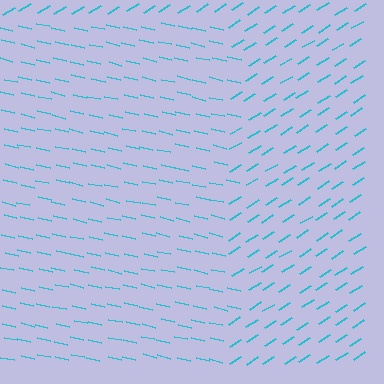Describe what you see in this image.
The image is filled with small cyan line segments. A rectangle region in the image has lines oriented differently from the surrounding lines, creating a visible texture boundary.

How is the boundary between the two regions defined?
The boundary is defined purely by a change in line orientation (approximately 45 degrees difference). All lines are the same color and thickness.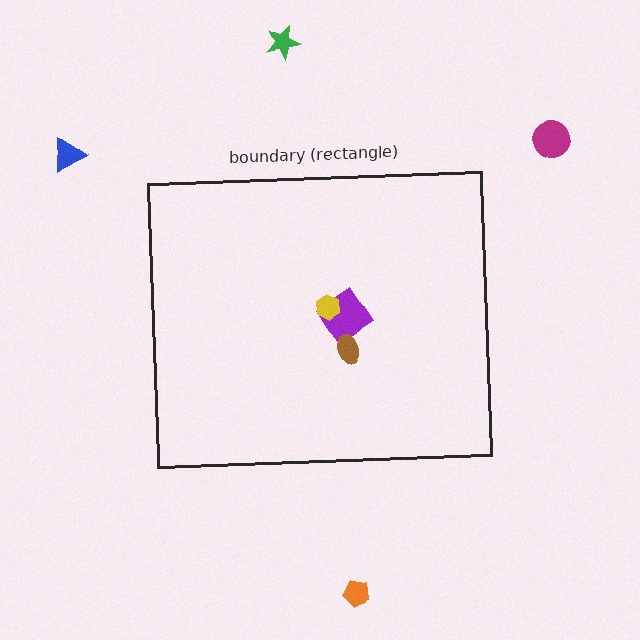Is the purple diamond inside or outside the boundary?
Inside.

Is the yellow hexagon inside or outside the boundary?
Inside.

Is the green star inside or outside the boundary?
Outside.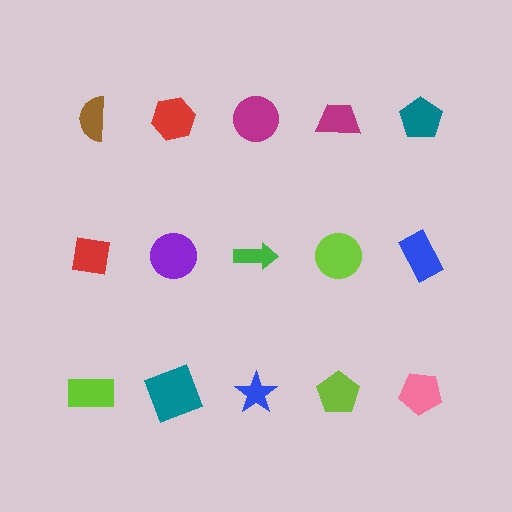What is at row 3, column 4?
A lime pentagon.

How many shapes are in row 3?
5 shapes.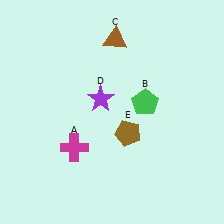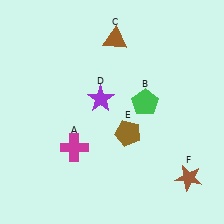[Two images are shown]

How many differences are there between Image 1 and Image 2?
There is 1 difference between the two images.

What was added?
A brown star (F) was added in Image 2.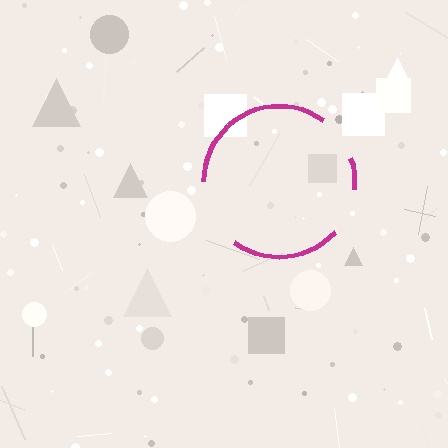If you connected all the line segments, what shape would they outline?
They would outline a circle.